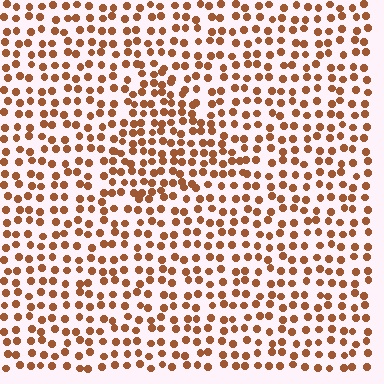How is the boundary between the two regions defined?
The boundary is defined by a change in element density (approximately 1.5x ratio). All elements are the same color, size, and shape.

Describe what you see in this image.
The image contains small brown elements arranged at two different densities. A triangle-shaped region is visible where the elements are more densely packed than the surrounding area.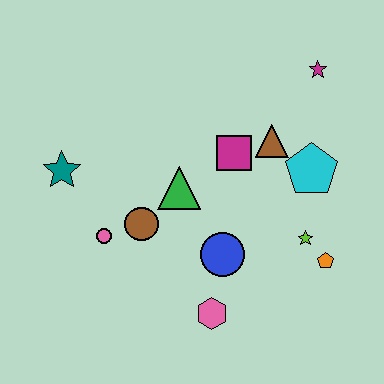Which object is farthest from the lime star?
The teal star is farthest from the lime star.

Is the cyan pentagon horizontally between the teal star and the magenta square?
No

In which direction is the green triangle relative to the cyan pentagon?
The green triangle is to the left of the cyan pentagon.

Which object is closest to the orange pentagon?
The lime star is closest to the orange pentagon.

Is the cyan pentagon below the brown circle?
No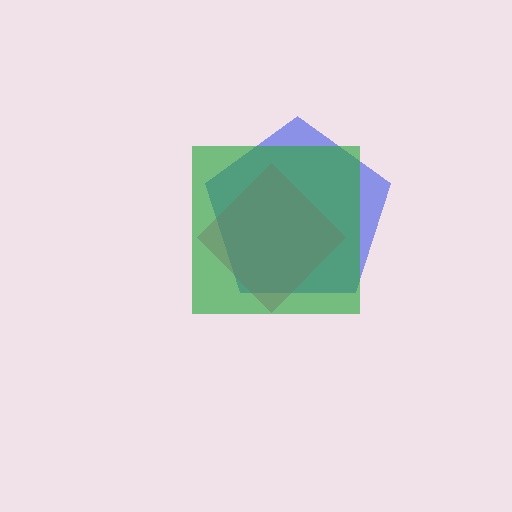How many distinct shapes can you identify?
There are 3 distinct shapes: a blue pentagon, a magenta diamond, a green square.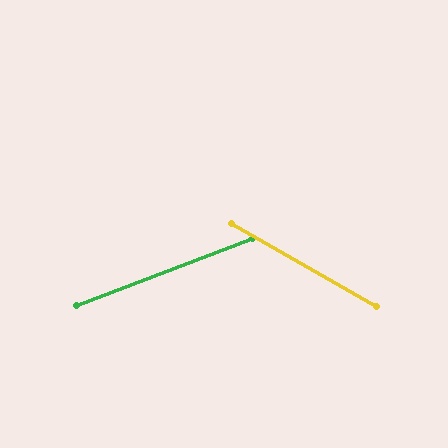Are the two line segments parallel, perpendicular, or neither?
Neither parallel nor perpendicular — they differ by about 51°.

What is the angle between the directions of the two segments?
Approximately 51 degrees.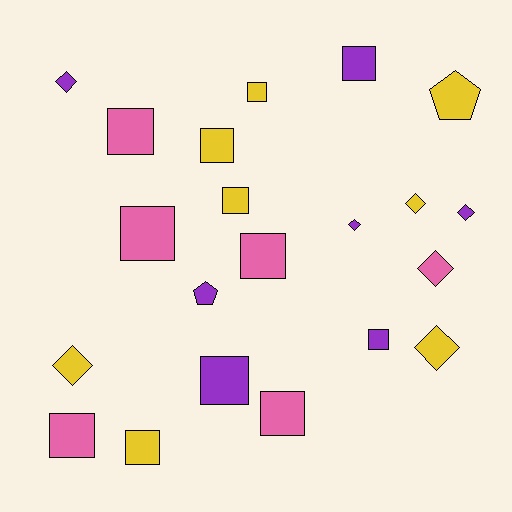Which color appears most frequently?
Yellow, with 8 objects.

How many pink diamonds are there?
There is 1 pink diamond.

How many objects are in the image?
There are 21 objects.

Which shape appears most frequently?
Square, with 12 objects.